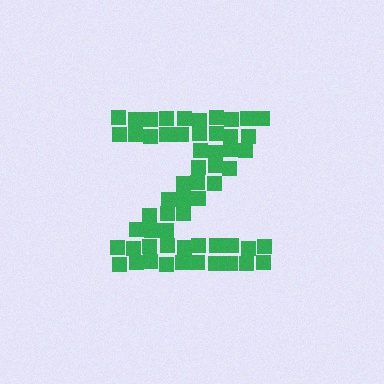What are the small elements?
The small elements are squares.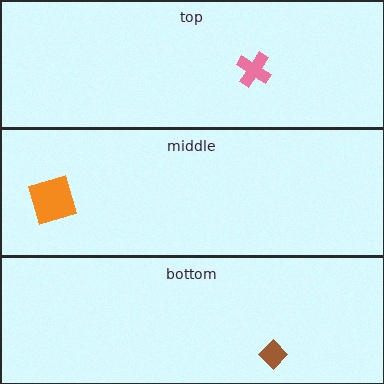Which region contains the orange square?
The middle region.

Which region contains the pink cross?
The top region.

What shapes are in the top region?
The pink cross.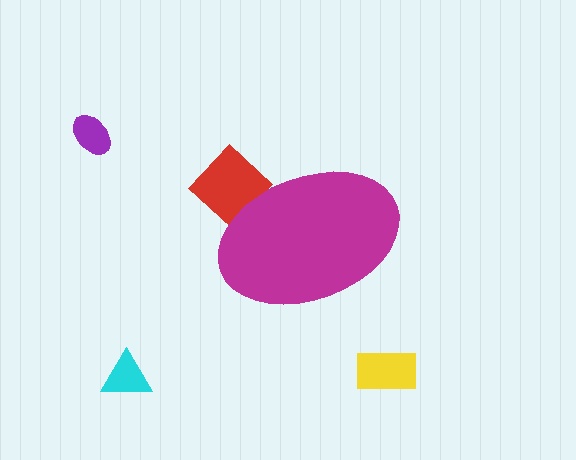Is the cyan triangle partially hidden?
No, the cyan triangle is fully visible.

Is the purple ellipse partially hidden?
No, the purple ellipse is fully visible.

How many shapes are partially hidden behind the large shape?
1 shape is partially hidden.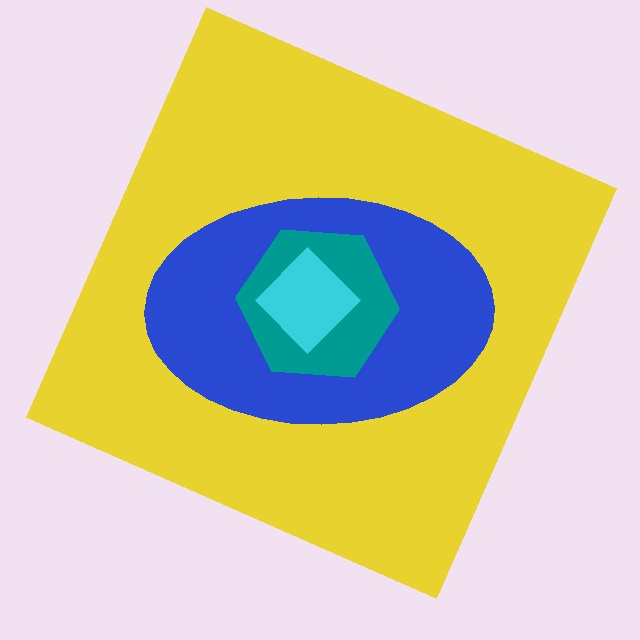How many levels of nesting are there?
4.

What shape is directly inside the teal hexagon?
The cyan diamond.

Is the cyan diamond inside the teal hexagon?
Yes.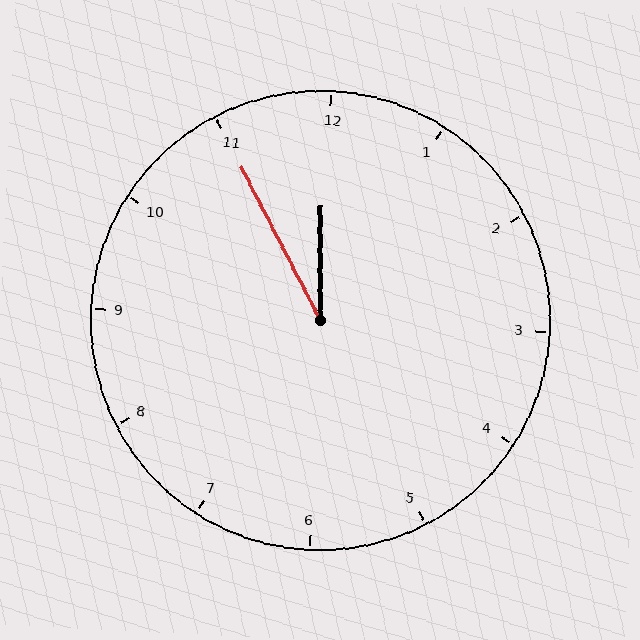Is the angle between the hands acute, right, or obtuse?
It is acute.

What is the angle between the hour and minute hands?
Approximately 28 degrees.